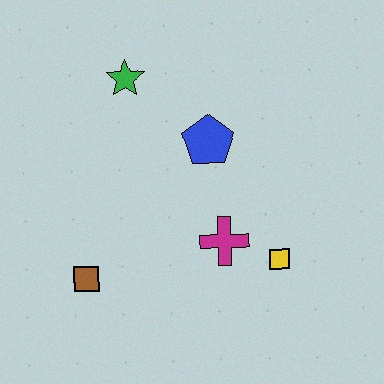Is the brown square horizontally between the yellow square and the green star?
No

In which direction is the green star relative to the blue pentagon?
The green star is to the left of the blue pentagon.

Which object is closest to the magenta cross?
The yellow square is closest to the magenta cross.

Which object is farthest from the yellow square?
The green star is farthest from the yellow square.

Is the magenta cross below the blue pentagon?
Yes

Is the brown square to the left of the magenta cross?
Yes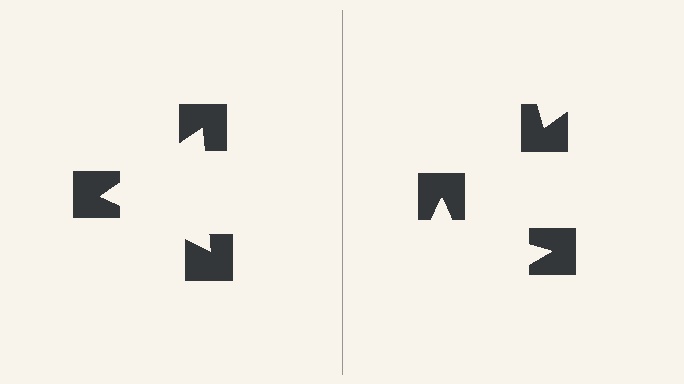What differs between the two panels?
The notched squares are positioned identically on both sides; only the wedge orientations differ. On the left they align to a triangle; on the right they are misaligned.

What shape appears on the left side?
An illusory triangle.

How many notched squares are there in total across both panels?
6 — 3 on each side.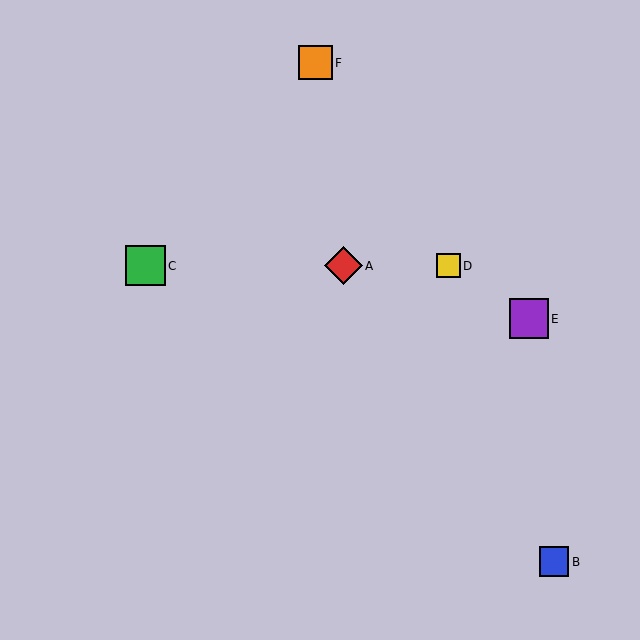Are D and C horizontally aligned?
Yes, both are at y≈266.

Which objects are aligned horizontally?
Objects A, C, D are aligned horizontally.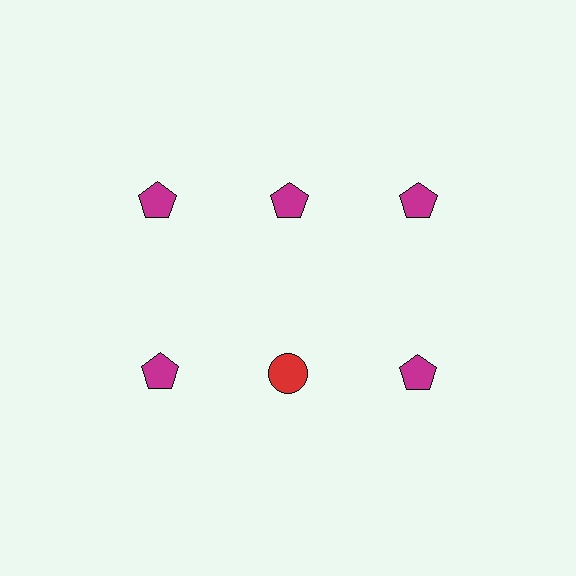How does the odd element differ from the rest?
It differs in both color (red instead of magenta) and shape (circle instead of pentagon).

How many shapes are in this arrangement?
There are 6 shapes arranged in a grid pattern.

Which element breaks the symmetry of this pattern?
The red circle in the second row, second from left column breaks the symmetry. All other shapes are magenta pentagons.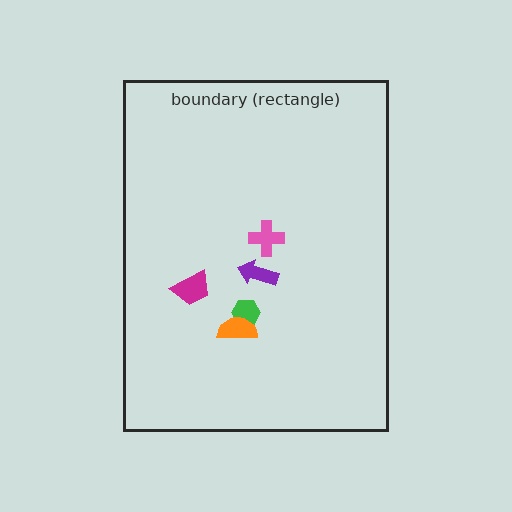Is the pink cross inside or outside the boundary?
Inside.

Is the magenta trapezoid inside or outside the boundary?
Inside.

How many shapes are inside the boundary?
5 inside, 0 outside.